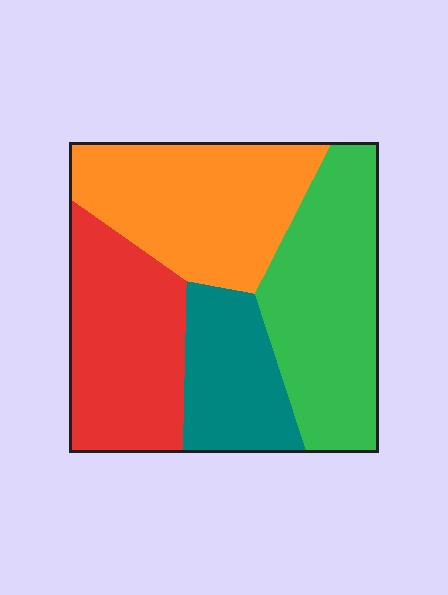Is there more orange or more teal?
Orange.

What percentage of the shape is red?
Red takes up about one quarter (1/4) of the shape.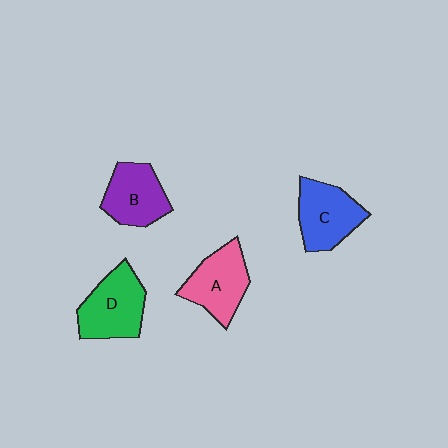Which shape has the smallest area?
Shape B (purple).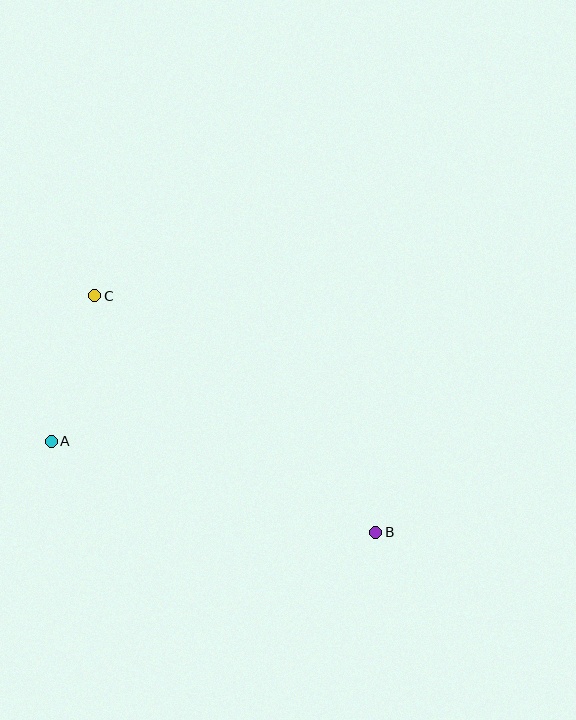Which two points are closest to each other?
Points A and C are closest to each other.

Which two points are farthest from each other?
Points B and C are farthest from each other.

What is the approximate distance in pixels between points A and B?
The distance between A and B is approximately 337 pixels.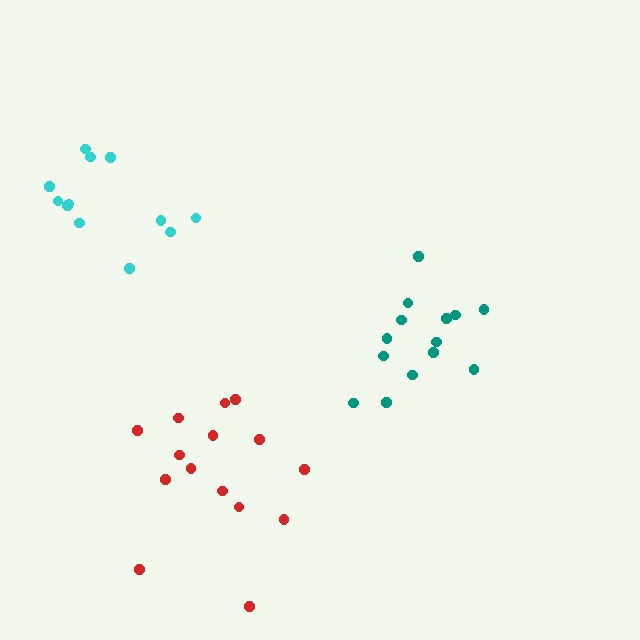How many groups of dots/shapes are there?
There are 3 groups.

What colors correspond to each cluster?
The clusters are colored: teal, red, cyan.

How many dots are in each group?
Group 1: 14 dots, Group 2: 15 dots, Group 3: 12 dots (41 total).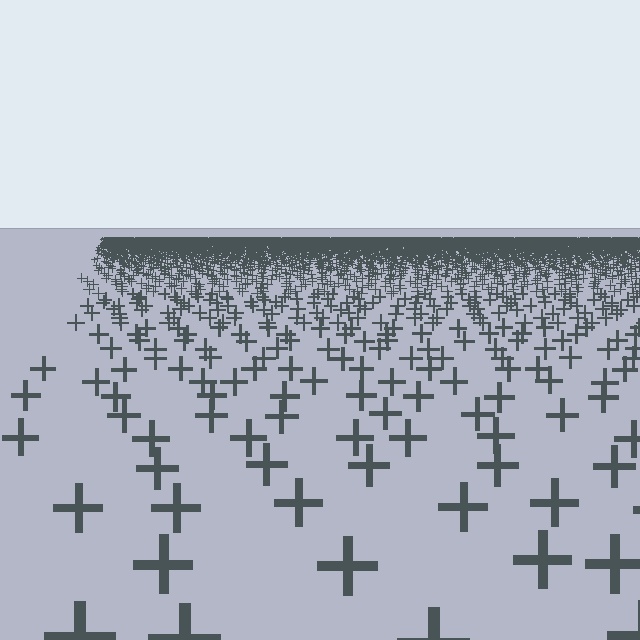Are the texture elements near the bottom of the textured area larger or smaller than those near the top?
Larger. Near the bottom, elements are closer to the viewer and appear at a bigger on-screen size.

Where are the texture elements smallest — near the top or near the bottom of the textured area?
Near the top.